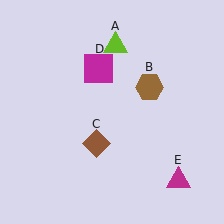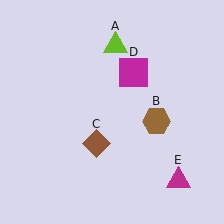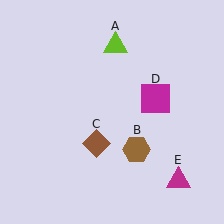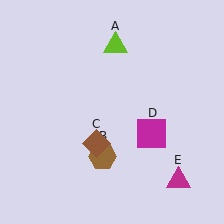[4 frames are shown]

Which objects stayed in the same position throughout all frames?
Lime triangle (object A) and brown diamond (object C) and magenta triangle (object E) remained stationary.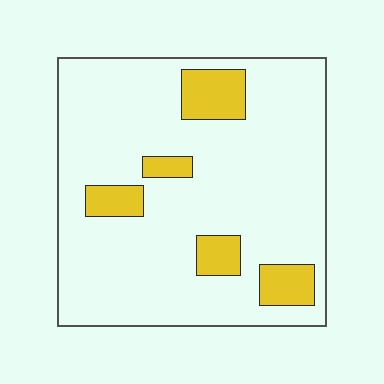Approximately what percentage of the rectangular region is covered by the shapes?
Approximately 15%.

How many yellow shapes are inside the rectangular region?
5.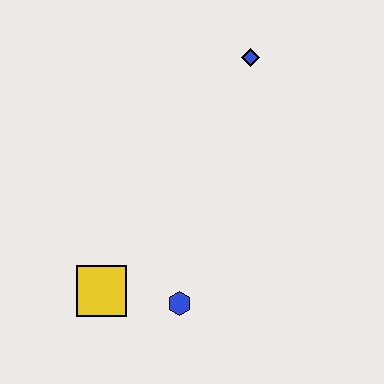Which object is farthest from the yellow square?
The blue diamond is farthest from the yellow square.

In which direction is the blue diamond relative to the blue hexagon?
The blue diamond is above the blue hexagon.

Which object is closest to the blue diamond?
The blue hexagon is closest to the blue diamond.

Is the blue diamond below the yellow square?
No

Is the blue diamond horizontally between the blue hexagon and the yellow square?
No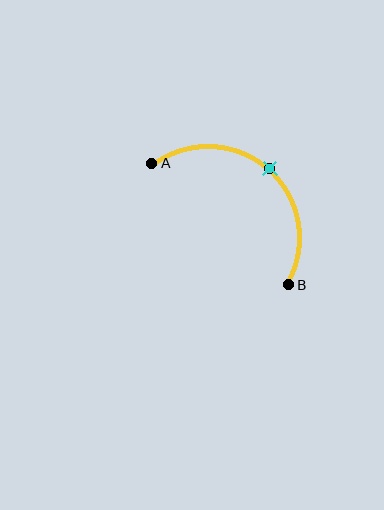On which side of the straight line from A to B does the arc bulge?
The arc bulges above and to the right of the straight line connecting A and B.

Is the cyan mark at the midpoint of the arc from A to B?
Yes. The cyan mark lies on the arc at equal arc-length from both A and B — it is the arc midpoint.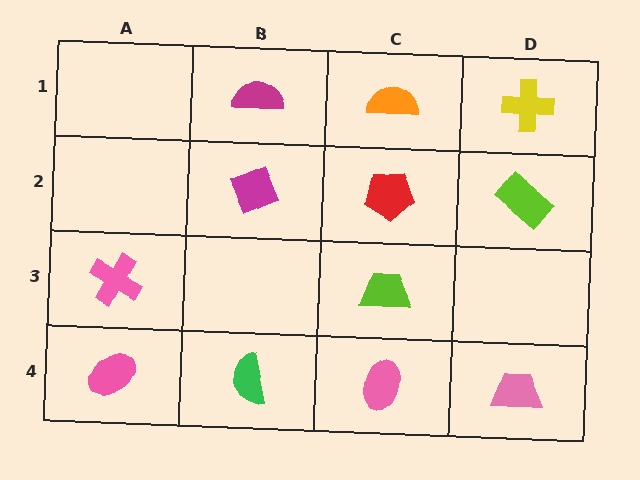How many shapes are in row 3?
2 shapes.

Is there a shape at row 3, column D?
No, that cell is empty.